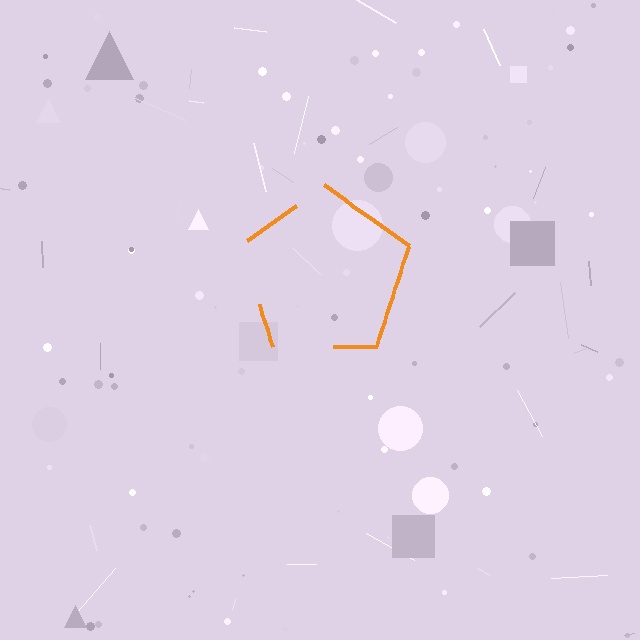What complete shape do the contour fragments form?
The contour fragments form a pentagon.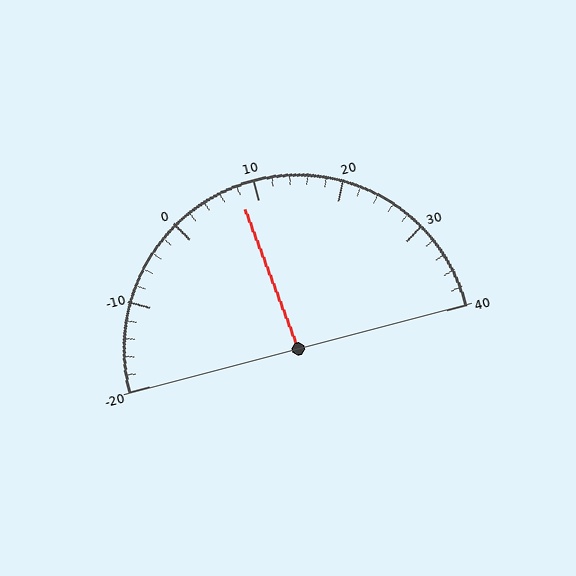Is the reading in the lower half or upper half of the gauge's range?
The reading is in the lower half of the range (-20 to 40).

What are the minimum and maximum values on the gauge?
The gauge ranges from -20 to 40.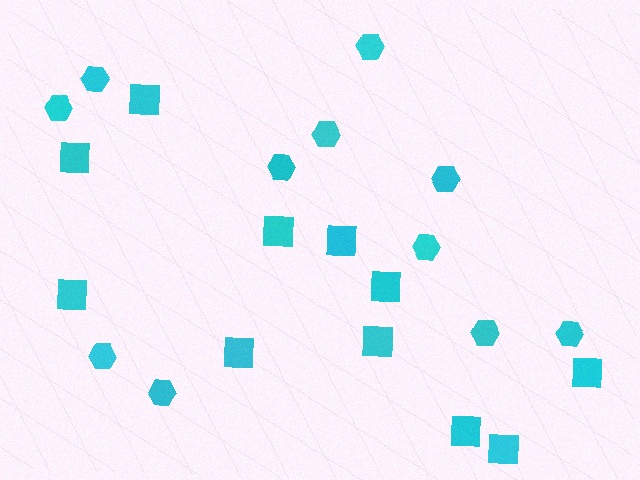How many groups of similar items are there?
There are 2 groups: one group of hexagons (11) and one group of squares (11).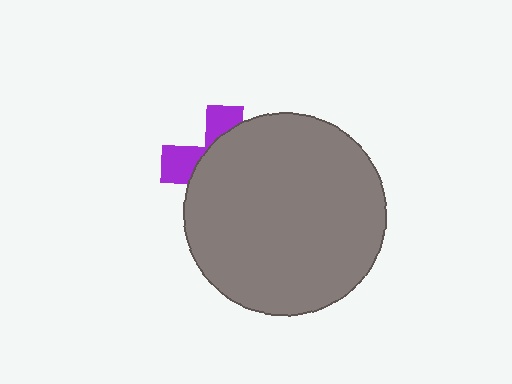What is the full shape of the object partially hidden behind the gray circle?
The partially hidden object is a purple cross.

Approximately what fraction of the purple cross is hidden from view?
Roughly 70% of the purple cross is hidden behind the gray circle.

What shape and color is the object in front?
The object in front is a gray circle.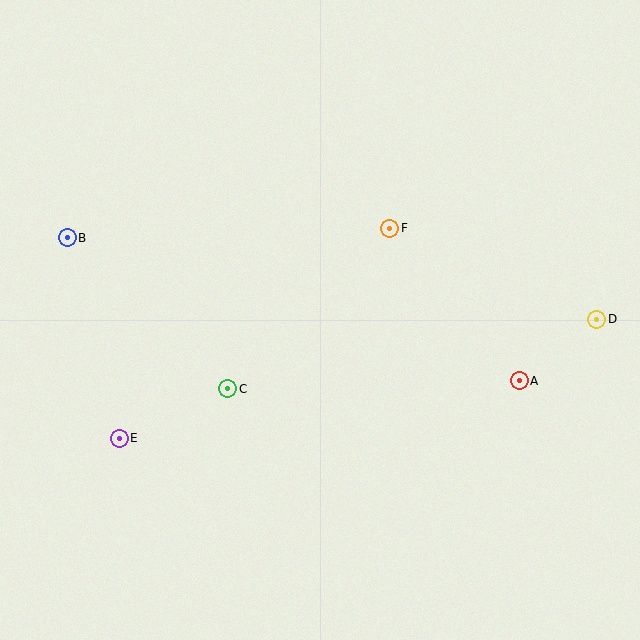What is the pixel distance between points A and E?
The distance between A and E is 404 pixels.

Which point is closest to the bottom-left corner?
Point E is closest to the bottom-left corner.